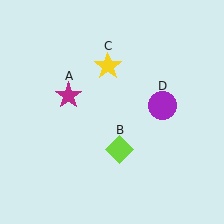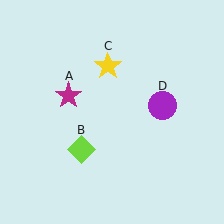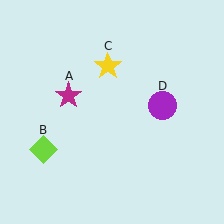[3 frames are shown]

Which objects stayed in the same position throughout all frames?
Magenta star (object A) and yellow star (object C) and purple circle (object D) remained stationary.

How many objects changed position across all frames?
1 object changed position: lime diamond (object B).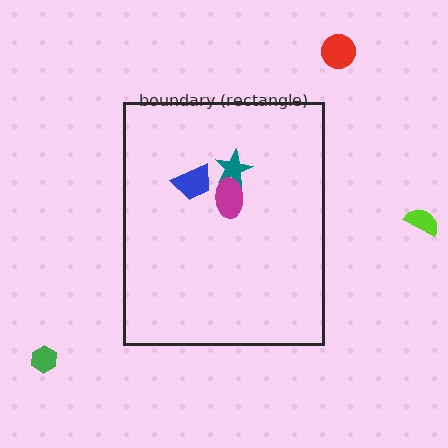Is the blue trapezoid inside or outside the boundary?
Inside.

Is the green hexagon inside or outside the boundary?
Outside.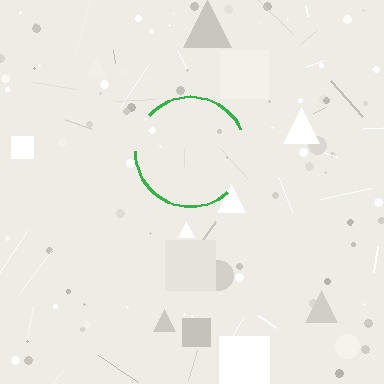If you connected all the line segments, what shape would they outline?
They would outline a circle.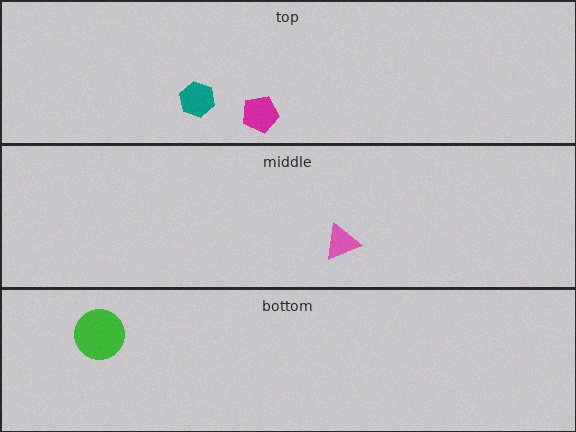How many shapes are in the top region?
2.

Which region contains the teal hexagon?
The top region.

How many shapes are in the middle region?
1.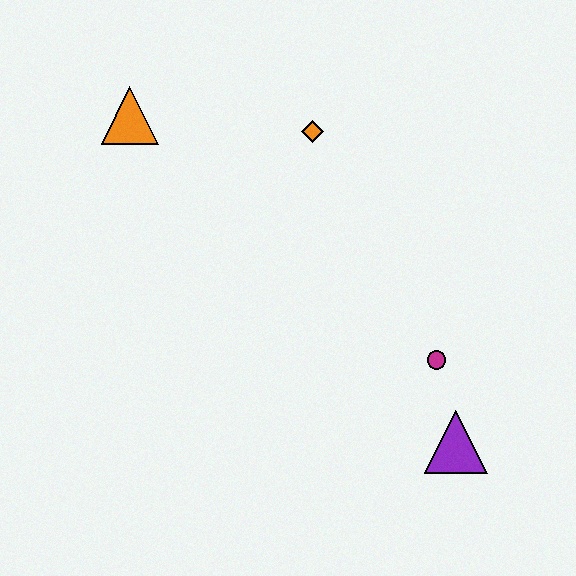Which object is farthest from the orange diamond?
The purple triangle is farthest from the orange diamond.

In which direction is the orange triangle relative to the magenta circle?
The orange triangle is to the left of the magenta circle.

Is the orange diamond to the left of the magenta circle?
Yes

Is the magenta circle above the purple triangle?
Yes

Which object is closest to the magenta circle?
The purple triangle is closest to the magenta circle.